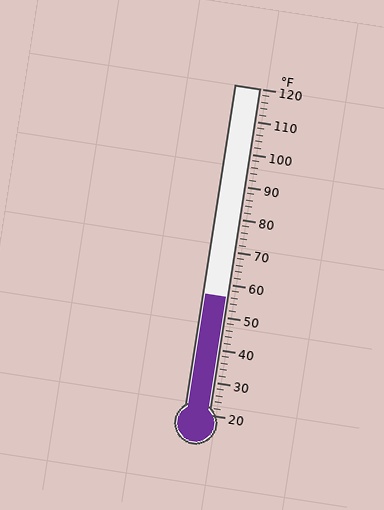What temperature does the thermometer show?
The thermometer shows approximately 56°F.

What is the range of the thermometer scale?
The thermometer scale ranges from 20°F to 120°F.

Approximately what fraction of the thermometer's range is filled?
The thermometer is filled to approximately 35% of its range.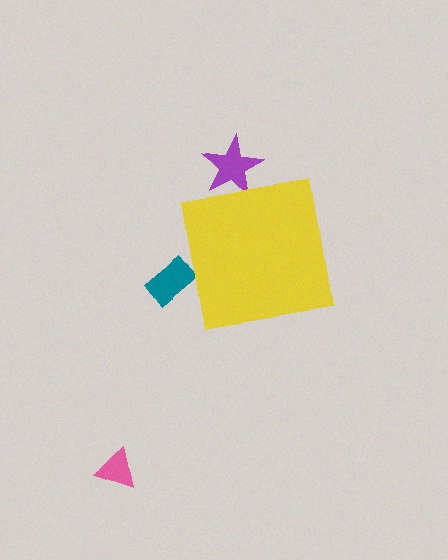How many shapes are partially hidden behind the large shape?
2 shapes are partially hidden.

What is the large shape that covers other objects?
A yellow square.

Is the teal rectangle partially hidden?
Yes, the teal rectangle is partially hidden behind the yellow square.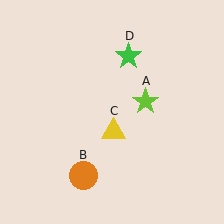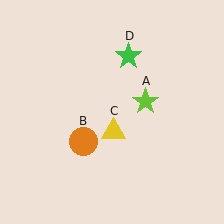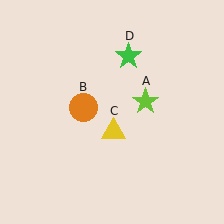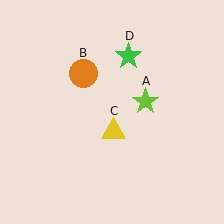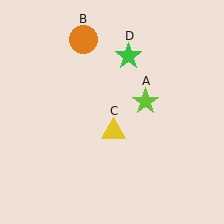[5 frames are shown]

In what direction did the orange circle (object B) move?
The orange circle (object B) moved up.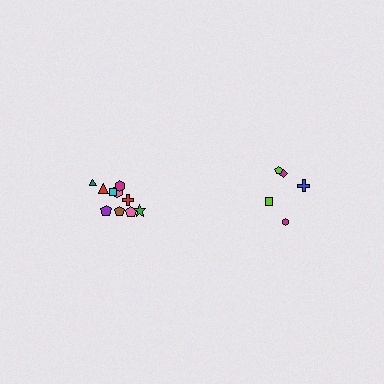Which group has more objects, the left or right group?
The left group.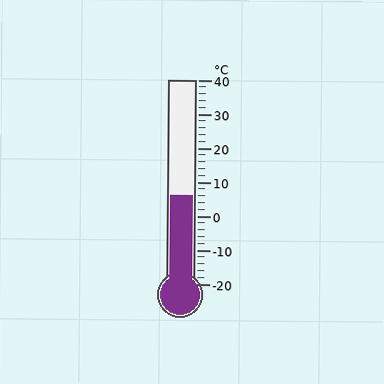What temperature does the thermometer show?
The thermometer shows approximately 6°C.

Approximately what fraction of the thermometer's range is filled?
The thermometer is filled to approximately 45% of its range.